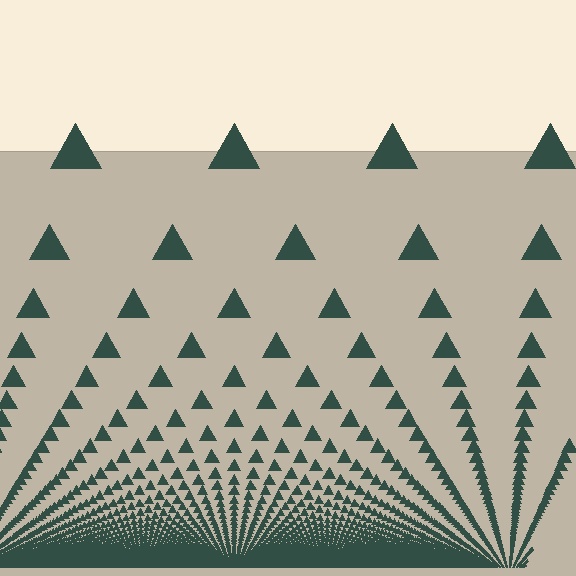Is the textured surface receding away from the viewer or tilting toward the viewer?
The surface appears to tilt toward the viewer. Texture elements get larger and sparser toward the top.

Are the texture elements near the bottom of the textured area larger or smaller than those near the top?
Smaller. The gradient is inverted — elements near the bottom are smaller and denser.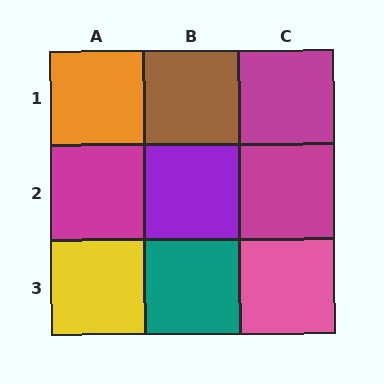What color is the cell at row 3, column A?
Yellow.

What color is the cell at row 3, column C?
Pink.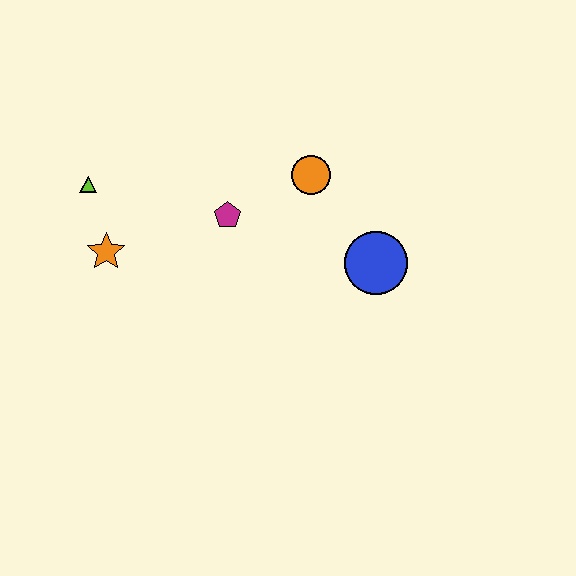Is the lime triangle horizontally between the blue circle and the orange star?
No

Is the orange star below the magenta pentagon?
Yes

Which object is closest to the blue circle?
The orange circle is closest to the blue circle.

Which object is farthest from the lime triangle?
The blue circle is farthest from the lime triangle.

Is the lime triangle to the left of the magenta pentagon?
Yes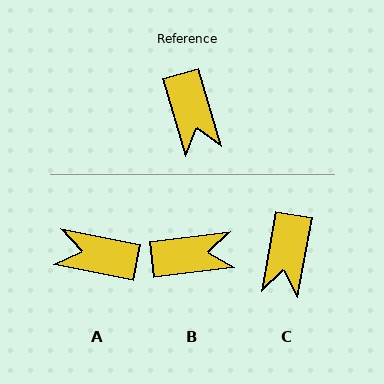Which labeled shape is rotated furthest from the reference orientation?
A, about 117 degrees away.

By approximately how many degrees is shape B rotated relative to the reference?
Approximately 81 degrees counter-clockwise.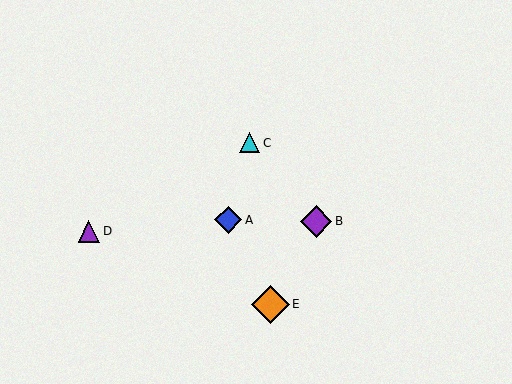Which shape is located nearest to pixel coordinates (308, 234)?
The purple diamond (labeled B) at (316, 221) is nearest to that location.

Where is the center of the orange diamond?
The center of the orange diamond is at (270, 304).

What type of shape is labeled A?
Shape A is a blue diamond.